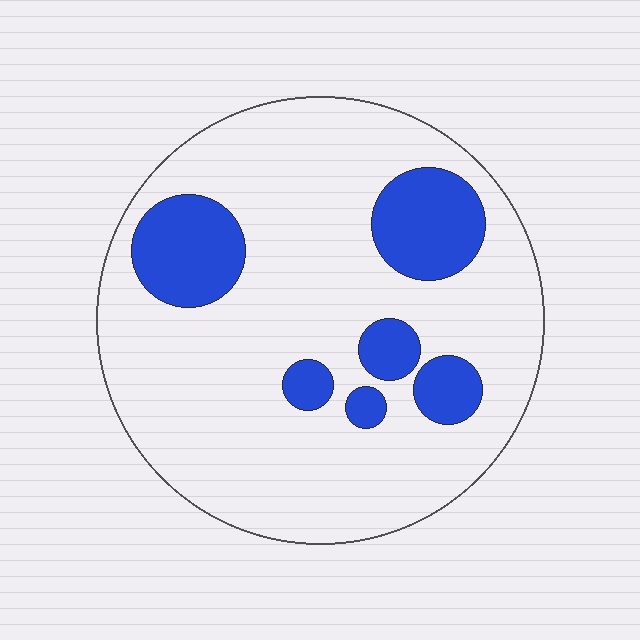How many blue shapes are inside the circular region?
6.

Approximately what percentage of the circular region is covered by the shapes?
Approximately 20%.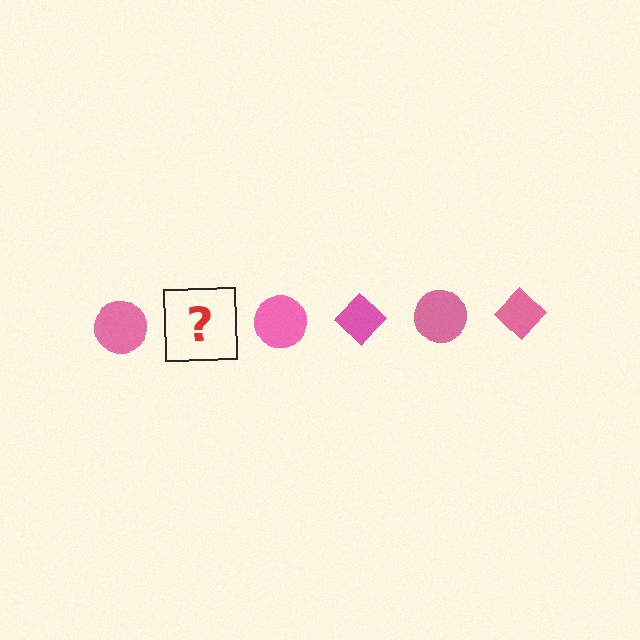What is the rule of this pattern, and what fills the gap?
The rule is that the pattern cycles through circle, diamond shapes in pink. The gap should be filled with a pink diamond.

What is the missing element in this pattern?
The missing element is a pink diamond.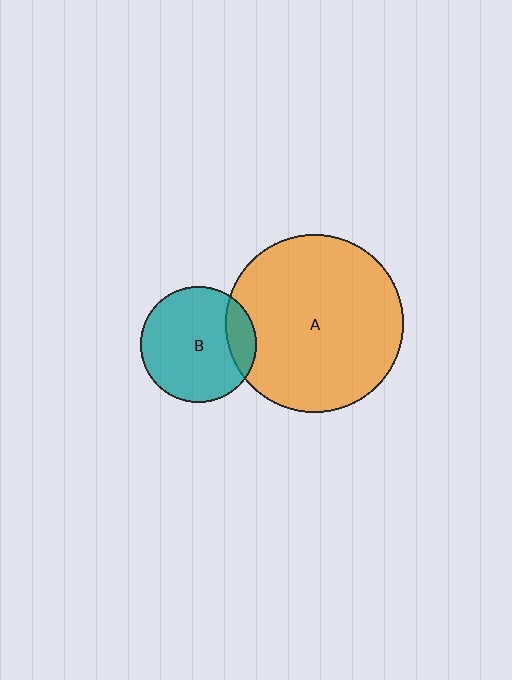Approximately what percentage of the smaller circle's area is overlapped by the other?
Approximately 15%.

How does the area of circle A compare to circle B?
Approximately 2.4 times.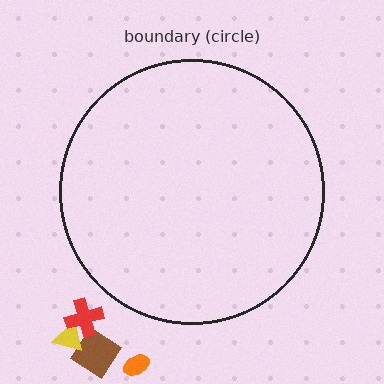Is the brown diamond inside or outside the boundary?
Outside.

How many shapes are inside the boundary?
0 inside, 4 outside.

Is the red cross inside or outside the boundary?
Outside.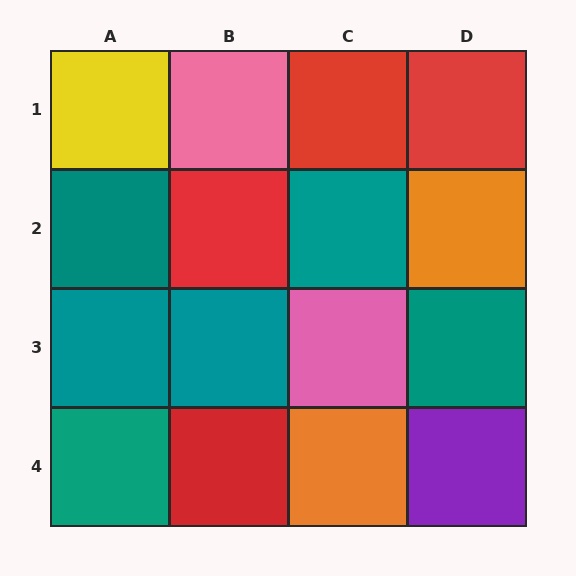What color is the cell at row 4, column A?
Teal.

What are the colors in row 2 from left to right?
Teal, red, teal, orange.